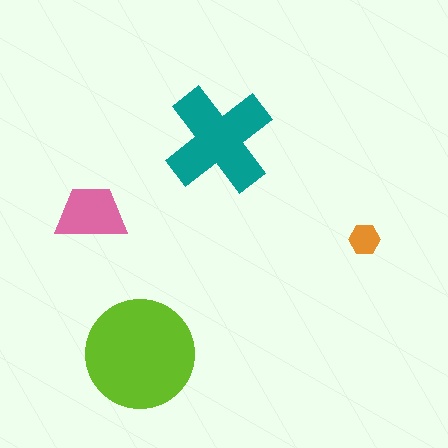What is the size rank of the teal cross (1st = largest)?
2nd.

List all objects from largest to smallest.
The lime circle, the teal cross, the pink trapezoid, the orange hexagon.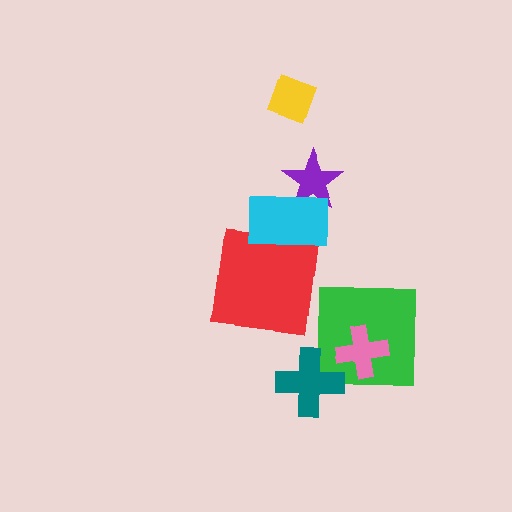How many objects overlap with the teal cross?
1 object overlaps with the teal cross.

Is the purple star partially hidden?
Yes, it is partially covered by another shape.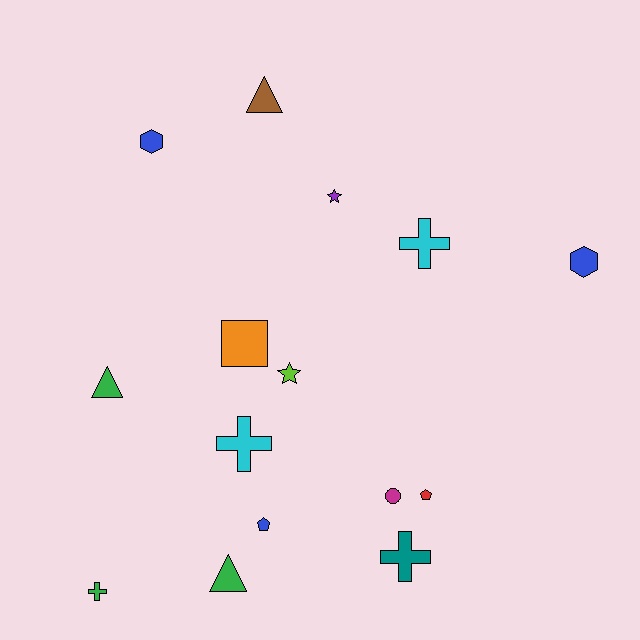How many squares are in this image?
There is 1 square.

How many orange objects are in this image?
There is 1 orange object.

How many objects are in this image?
There are 15 objects.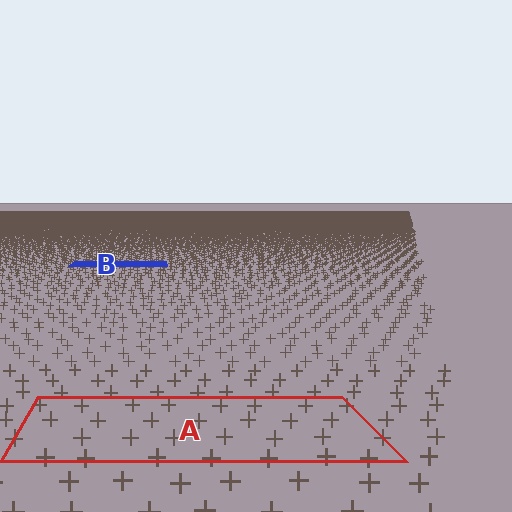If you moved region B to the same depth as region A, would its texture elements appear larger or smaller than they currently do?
They would appear larger. At a closer depth, the same texture elements are projected at a bigger on-screen size.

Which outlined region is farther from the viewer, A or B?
Region B is farther from the viewer — the texture elements inside it appear smaller and more densely packed.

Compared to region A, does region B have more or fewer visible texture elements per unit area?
Region B has more texture elements per unit area — they are packed more densely because it is farther away.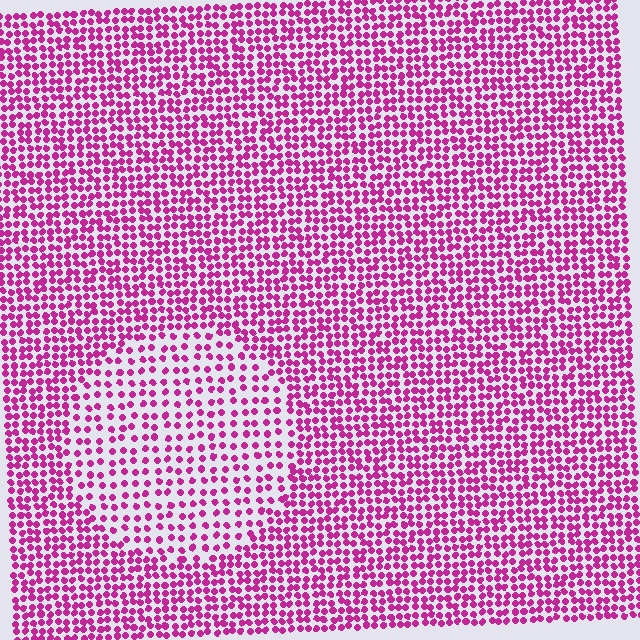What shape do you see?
I see a circle.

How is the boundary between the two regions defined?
The boundary is defined by a change in element density (approximately 1.8x ratio). All elements are the same color, size, and shape.